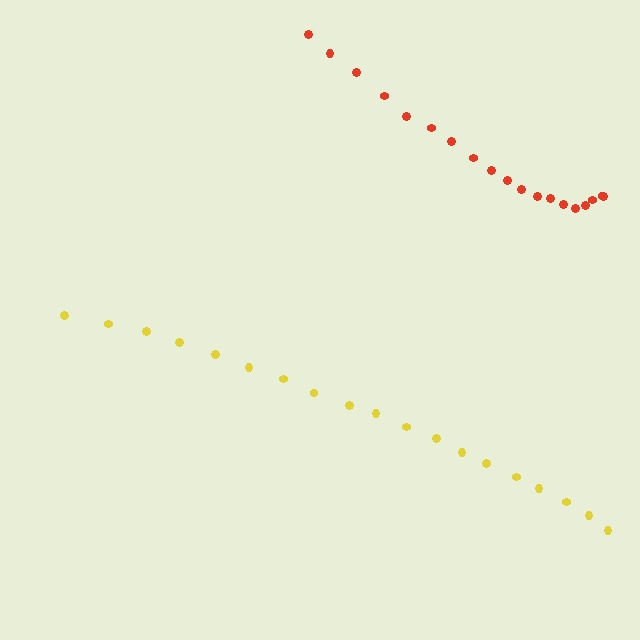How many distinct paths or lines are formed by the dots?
There are 2 distinct paths.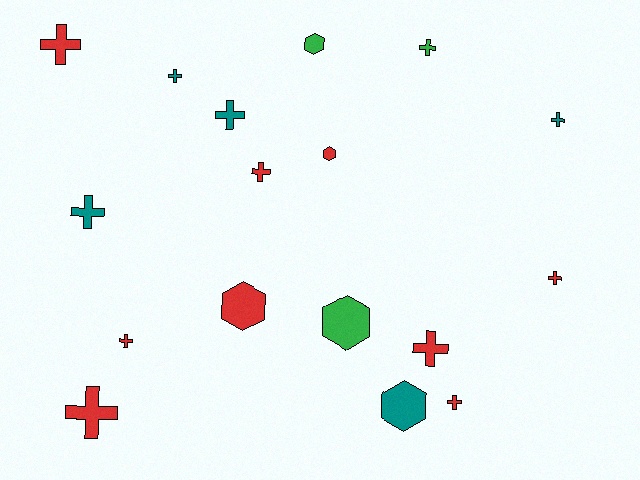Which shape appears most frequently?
Cross, with 12 objects.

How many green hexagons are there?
There are 2 green hexagons.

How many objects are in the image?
There are 17 objects.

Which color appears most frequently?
Red, with 9 objects.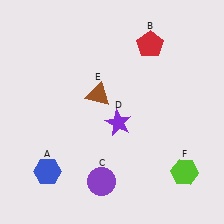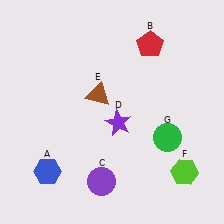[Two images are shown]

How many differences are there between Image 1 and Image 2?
There is 1 difference between the two images.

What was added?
A green circle (G) was added in Image 2.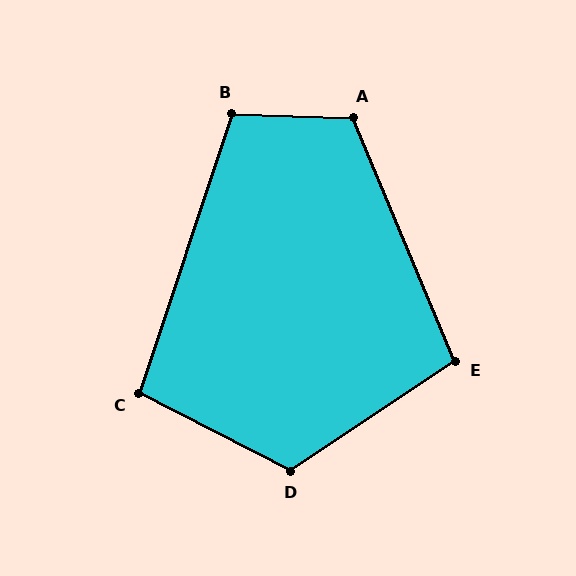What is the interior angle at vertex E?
Approximately 101 degrees (obtuse).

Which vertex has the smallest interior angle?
C, at approximately 99 degrees.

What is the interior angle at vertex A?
Approximately 114 degrees (obtuse).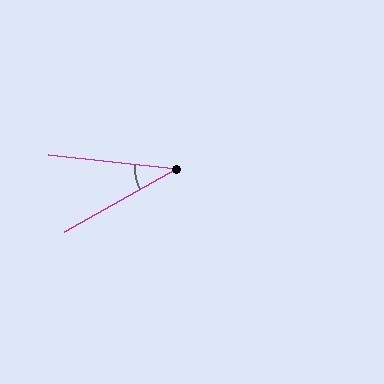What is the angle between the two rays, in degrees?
Approximately 36 degrees.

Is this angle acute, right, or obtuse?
It is acute.